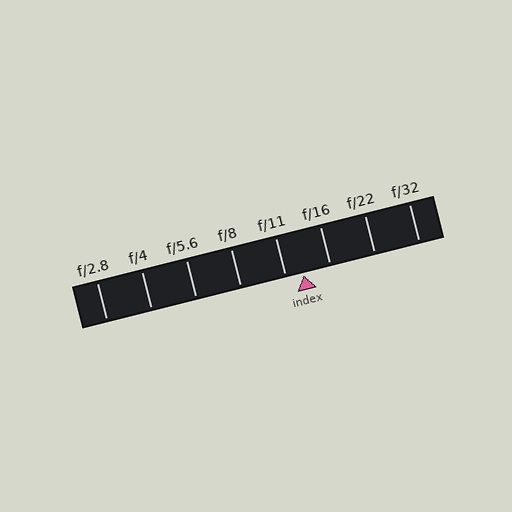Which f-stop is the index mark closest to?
The index mark is closest to f/11.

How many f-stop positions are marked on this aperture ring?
There are 8 f-stop positions marked.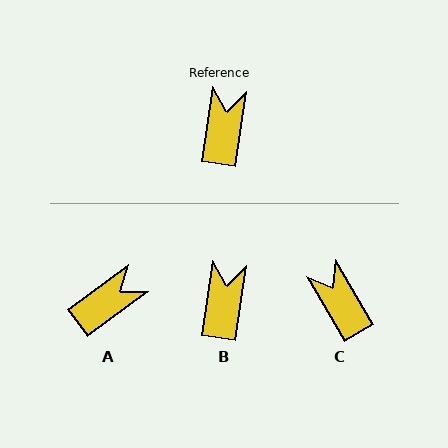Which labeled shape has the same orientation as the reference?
B.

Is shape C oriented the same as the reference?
No, it is off by about 39 degrees.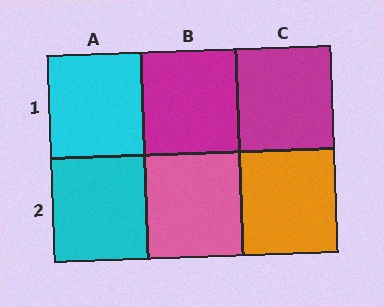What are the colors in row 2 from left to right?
Cyan, pink, orange.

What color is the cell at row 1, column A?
Cyan.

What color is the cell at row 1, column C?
Magenta.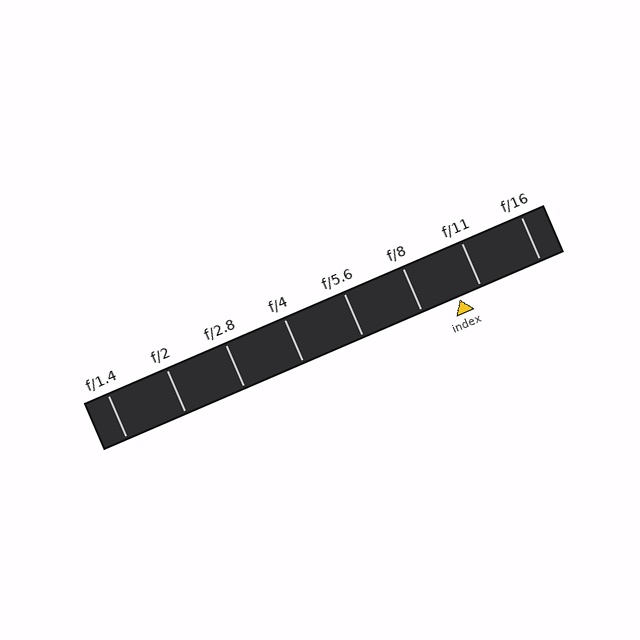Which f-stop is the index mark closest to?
The index mark is closest to f/11.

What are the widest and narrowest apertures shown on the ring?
The widest aperture shown is f/1.4 and the narrowest is f/16.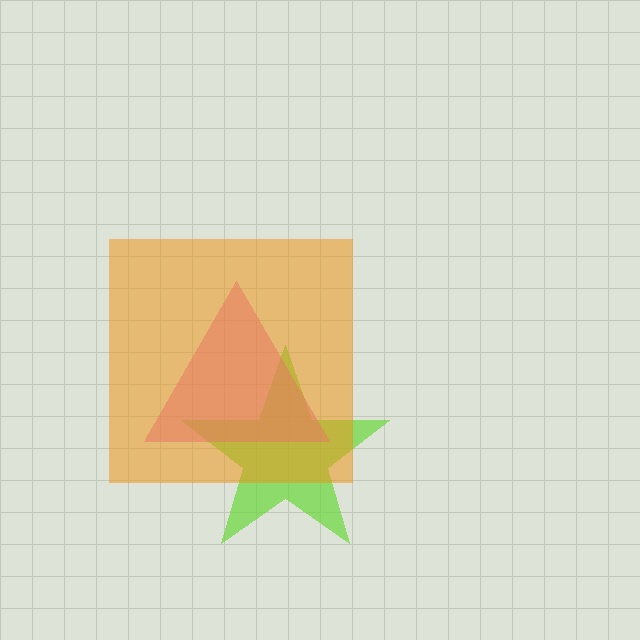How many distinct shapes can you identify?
There are 3 distinct shapes: a lime star, a pink triangle, an orange square.